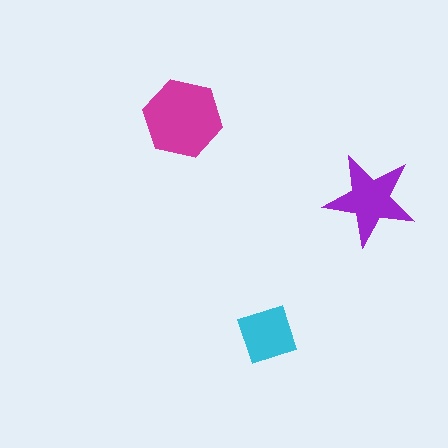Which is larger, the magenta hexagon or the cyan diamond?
The magenta hexagon.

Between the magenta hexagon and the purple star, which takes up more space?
The magenta hexagon.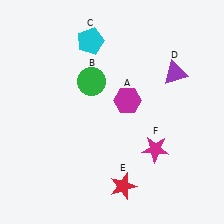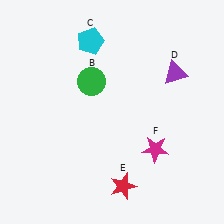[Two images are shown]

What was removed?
The magenta hexagon (A) was removed in Image 2.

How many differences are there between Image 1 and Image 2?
There is 1 difference between the two images.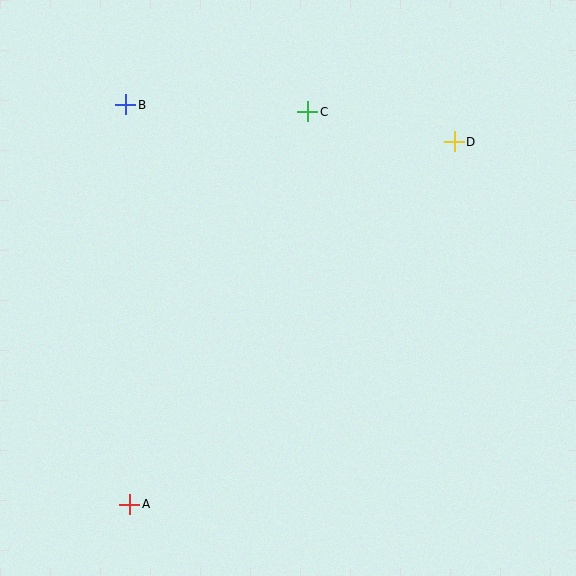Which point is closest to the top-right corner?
Point D is closest to the top-right corner.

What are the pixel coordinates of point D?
Point D is at (454, 142).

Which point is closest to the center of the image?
Point C at (308, 112) is closest to the center.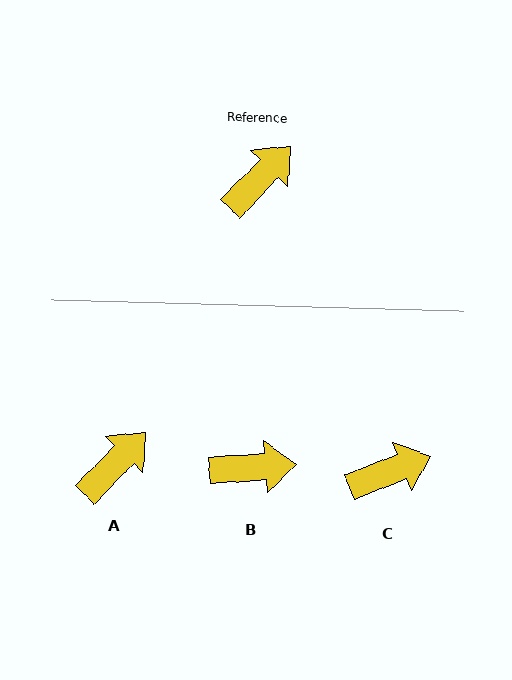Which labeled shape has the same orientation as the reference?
A.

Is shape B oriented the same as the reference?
No, it is off by about 42 degrees.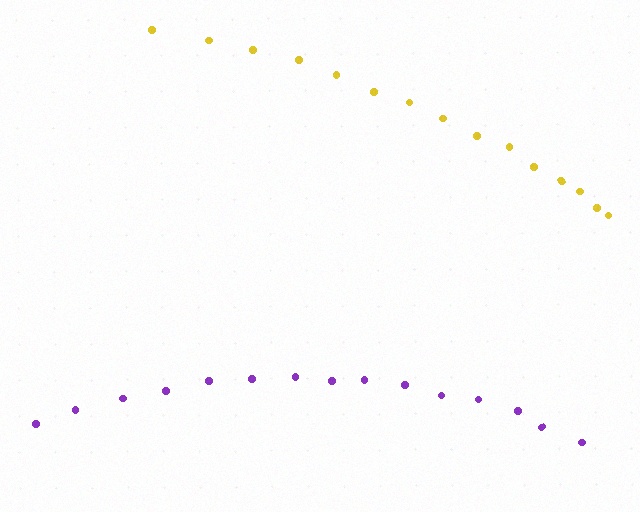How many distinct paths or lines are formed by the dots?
There are 2 distinct paths.